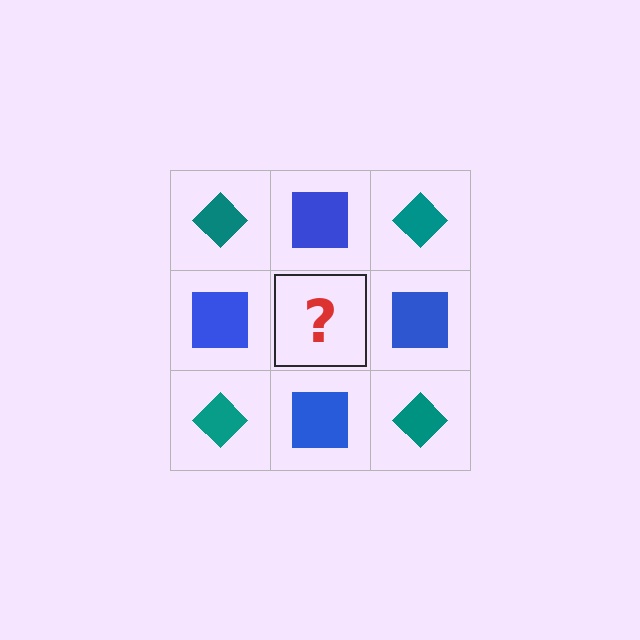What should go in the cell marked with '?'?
The missing cell should contain a teal diamond.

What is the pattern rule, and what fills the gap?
The rule is that it alternates teal diamond and blue square in a checkerboard pattern. The gap should be filled with a teal diamond.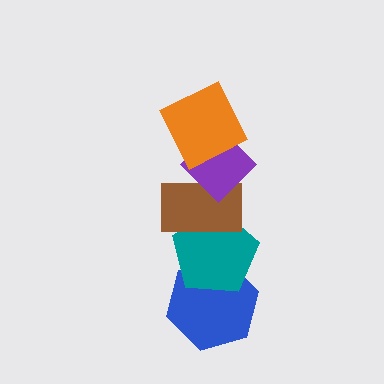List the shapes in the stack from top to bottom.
From top to bottom: the orange square, the purple diamond, the brown rectangle, the teal pentagon, the blue hexagon.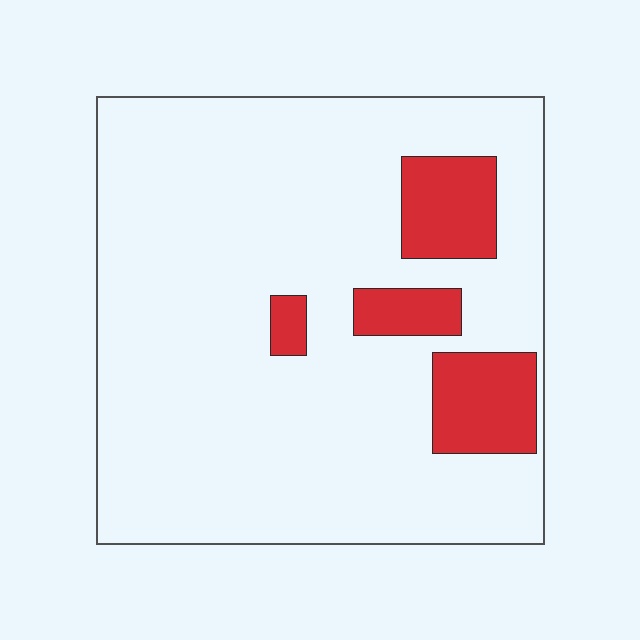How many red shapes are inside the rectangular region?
4.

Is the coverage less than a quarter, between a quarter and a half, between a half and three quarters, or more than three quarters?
Less than a quarter.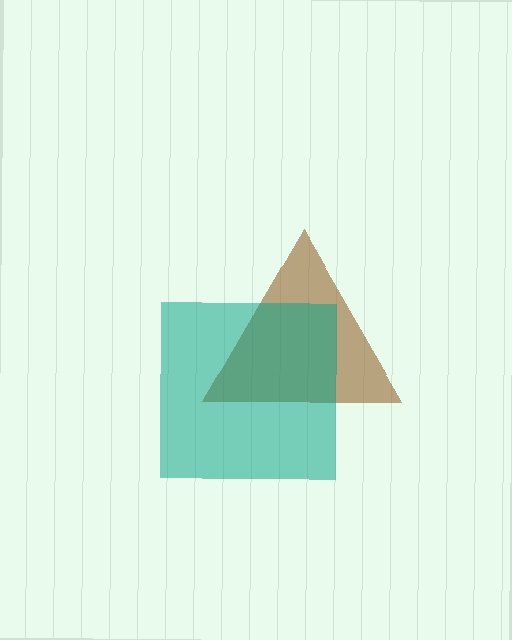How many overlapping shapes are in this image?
There are 2 overlapping shapes in the image.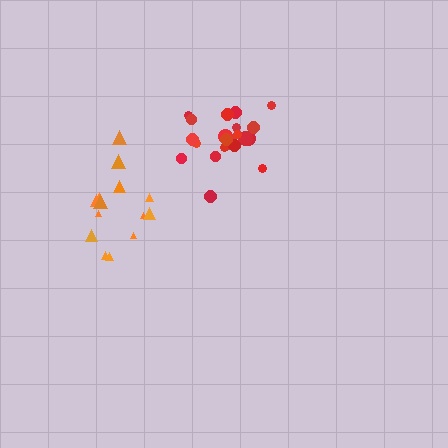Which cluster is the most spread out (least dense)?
Orange.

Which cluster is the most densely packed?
Red.